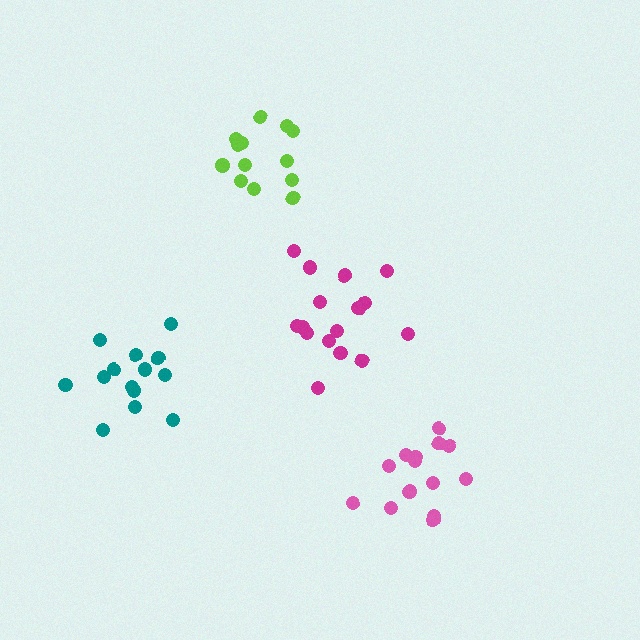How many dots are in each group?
Group 1: 15 dots, Group 2: 14 dots, Group 3: 16 dots, Group 4: 13 dots (58 total).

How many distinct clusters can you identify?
There are 4 distinct clusters.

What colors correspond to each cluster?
The clusters are colored: pink, teal, magenta, lime.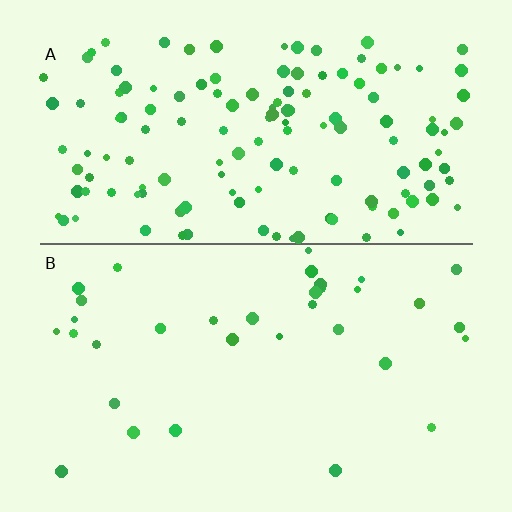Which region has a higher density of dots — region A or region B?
A (the top).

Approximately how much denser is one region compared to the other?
Approximately 4.0× — region A over region B.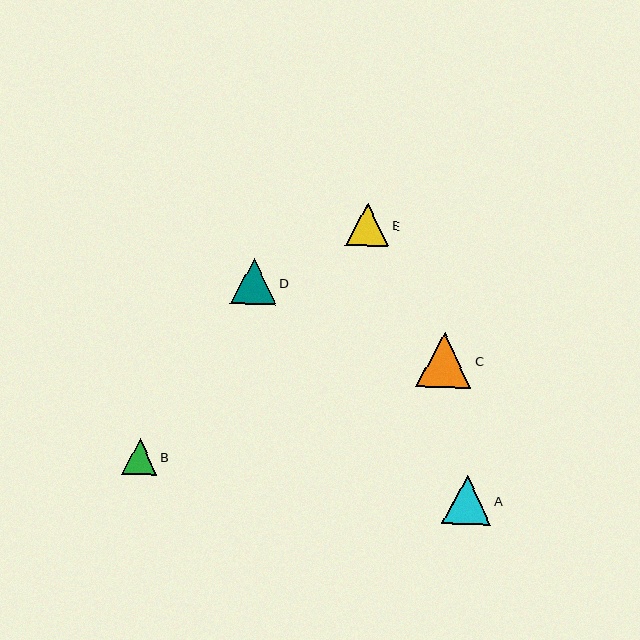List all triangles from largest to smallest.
From largest to smallest: C, A, D, E, B.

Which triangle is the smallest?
Triangle B is the smallest with a size of approximately 35 pixels.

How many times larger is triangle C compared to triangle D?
Triangle C is approximately 1.2 times the size of triangle D.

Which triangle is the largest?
Triangle C is the largest with a size of approximately 55 pixels.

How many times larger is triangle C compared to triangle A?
Triangle C is approximately 1.1 times the size of triangle A.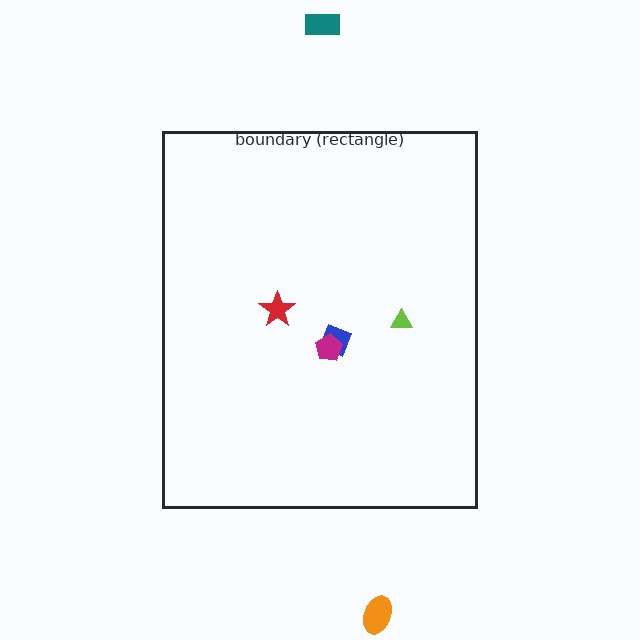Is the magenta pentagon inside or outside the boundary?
Inside.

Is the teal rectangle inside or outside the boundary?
Outside.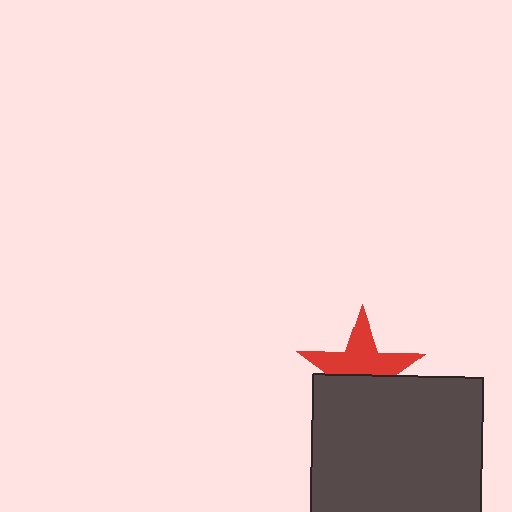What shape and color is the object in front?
The object in front is a dark gray square.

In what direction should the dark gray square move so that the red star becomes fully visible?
The dark gray square should move down. That is the shortest direction to clear the overlap and leave the red star fully visible.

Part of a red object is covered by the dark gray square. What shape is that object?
It is a star.